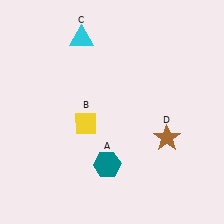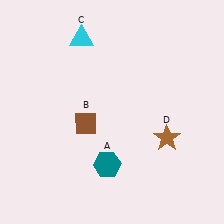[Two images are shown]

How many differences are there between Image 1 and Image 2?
There is 1 difference between the two images.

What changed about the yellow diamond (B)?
In Image 1, B is yellow. In Image 2, it changed to brown.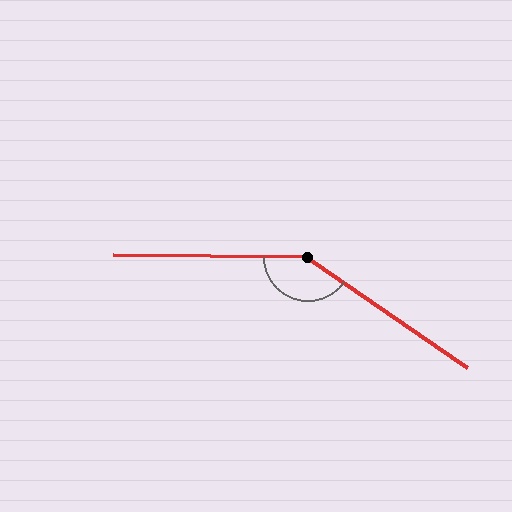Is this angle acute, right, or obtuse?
It is obtuse.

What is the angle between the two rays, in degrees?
Approximately 146 degrees.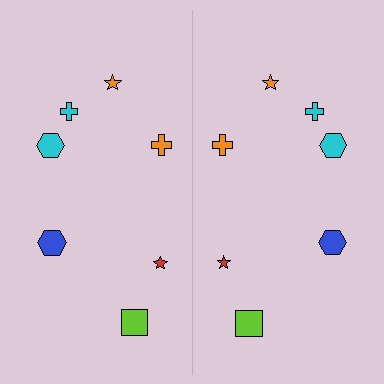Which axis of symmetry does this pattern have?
The pattern has a vertical axis of symmetry running through the center of the image.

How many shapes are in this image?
There are 14 shapes in this image.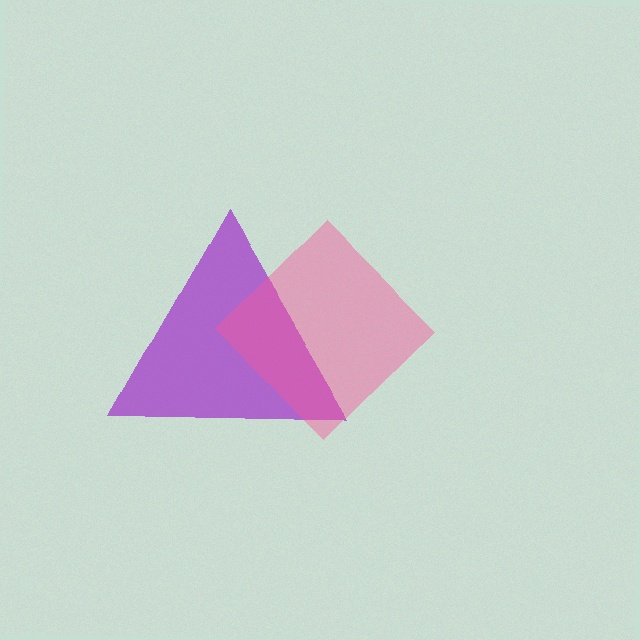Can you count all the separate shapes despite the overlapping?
Yes, there are 2 separate shapes.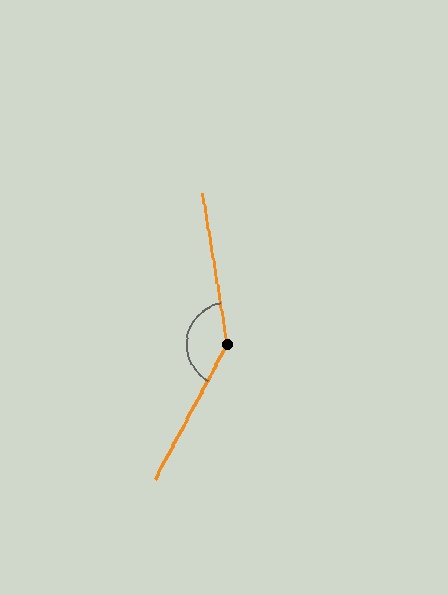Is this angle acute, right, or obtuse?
It is obtuse.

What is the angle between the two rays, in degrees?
Approximately 142 degrees.